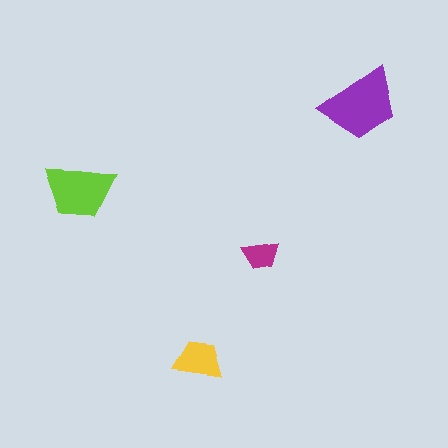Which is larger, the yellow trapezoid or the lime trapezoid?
The lime one.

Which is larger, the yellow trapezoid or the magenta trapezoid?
The yellow one.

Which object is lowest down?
The yellow trapezoid is bottommost.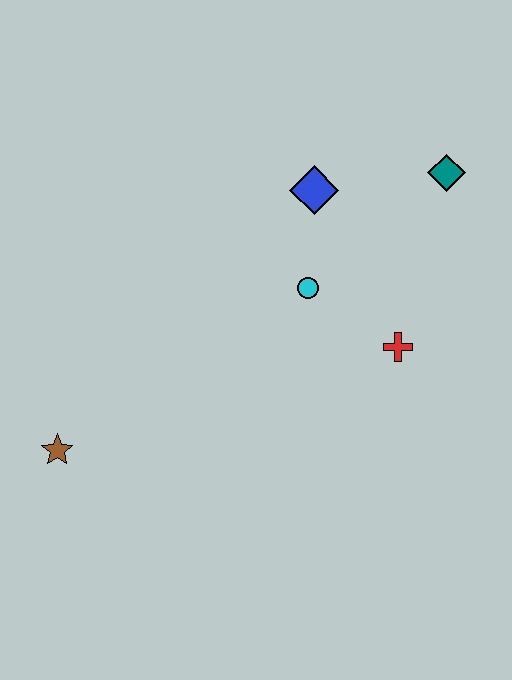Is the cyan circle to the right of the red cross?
No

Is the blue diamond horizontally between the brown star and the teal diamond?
Yes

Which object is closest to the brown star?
The cyan circle is closest to the brown star.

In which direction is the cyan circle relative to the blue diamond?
The cyan circle is below the blue diamond.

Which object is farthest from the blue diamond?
The brown star is farthest from the blue diamond.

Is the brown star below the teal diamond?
Yes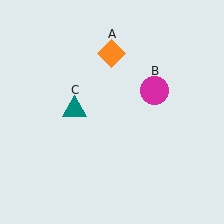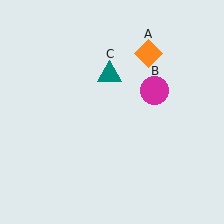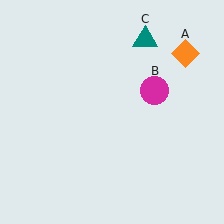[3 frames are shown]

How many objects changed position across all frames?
2 objects changed position: orange diamond (object A), teal triangle (object C).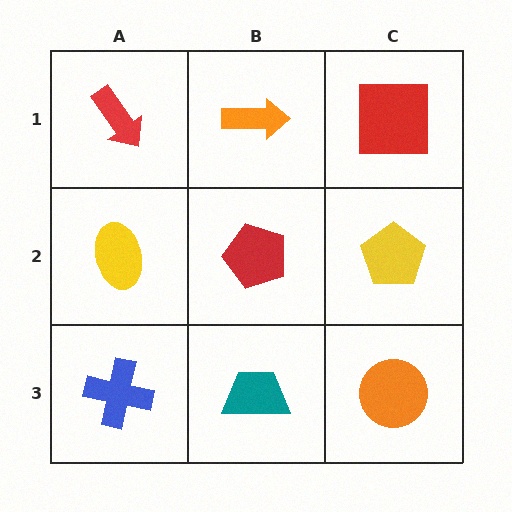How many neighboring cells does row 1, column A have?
2.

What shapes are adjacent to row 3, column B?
A red pentagon (row 2, column B), a blue cross (row 3, column A), an orange circle (row 3, column C).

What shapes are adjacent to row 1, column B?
A red pentagon (row 2, column B), a red arrow (row 1, column A), a red square (row 1, column C).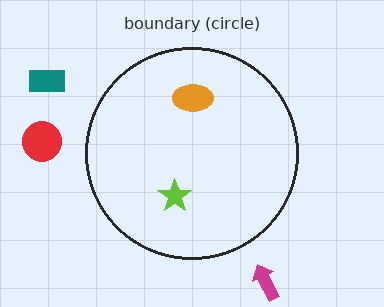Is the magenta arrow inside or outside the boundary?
Outside.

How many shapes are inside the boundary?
2 inside, 3 outside.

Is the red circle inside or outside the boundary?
Outside.